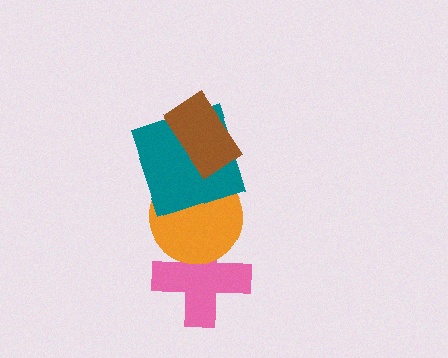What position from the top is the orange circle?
The orange circle is 3rd from the top.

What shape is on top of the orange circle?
The teal square is on top of the orange circle.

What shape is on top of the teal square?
The brown rectangle is on top of the teal square.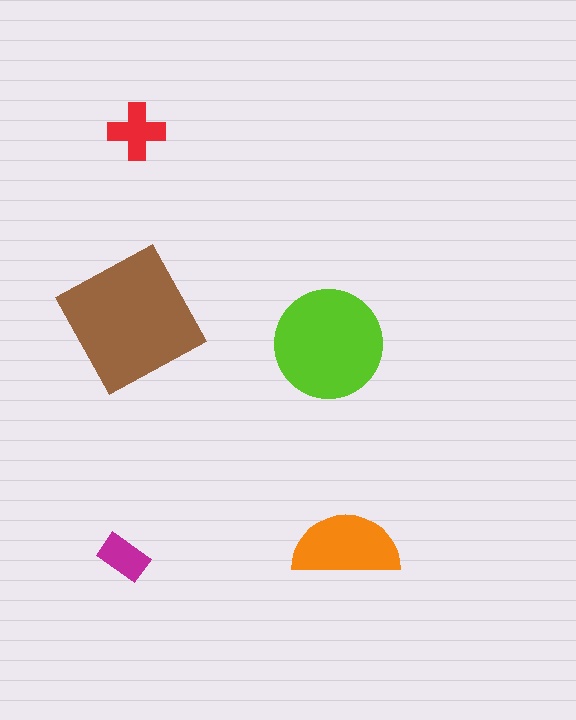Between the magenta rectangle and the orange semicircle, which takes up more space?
The orange semicircle.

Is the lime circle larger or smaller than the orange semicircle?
Larger.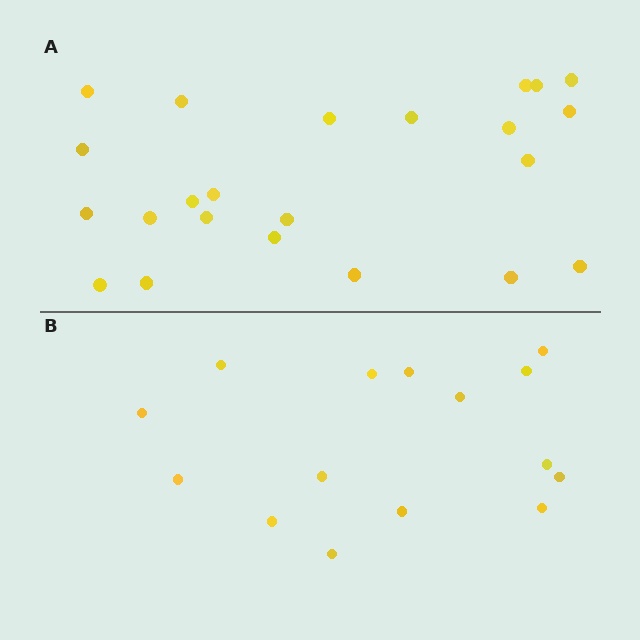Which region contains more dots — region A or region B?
Region A (the top region) has more dots.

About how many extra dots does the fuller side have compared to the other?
Region A has roughly 8 or so more dots than region B.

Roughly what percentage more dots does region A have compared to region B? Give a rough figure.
About 55% more.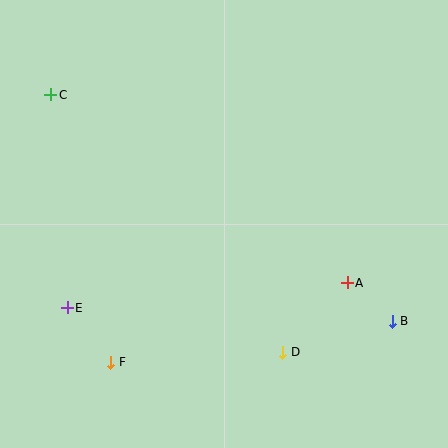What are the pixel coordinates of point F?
Point F is at (111, 362).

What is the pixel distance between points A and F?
The distance between A and F is 250 pixels.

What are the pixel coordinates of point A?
Point A is at (347, 283).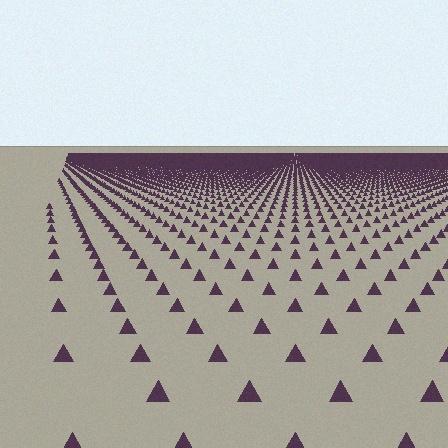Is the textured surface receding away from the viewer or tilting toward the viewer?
The surface is receding away from the viewer. Texture elements get smaller and denser toward the top.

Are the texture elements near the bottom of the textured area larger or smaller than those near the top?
Larger. Near the bottom, elements are closer to the viewer and appear at a bigger on-screen size.